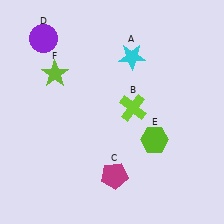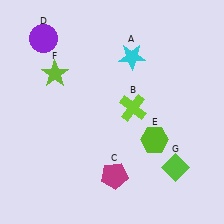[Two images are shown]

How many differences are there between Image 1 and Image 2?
There is 1 difference between the two images.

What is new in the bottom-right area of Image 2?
A lime diamond (G) was added in the bottom-right area of Image 2.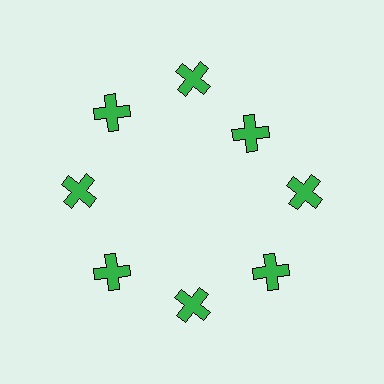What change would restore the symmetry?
The symmetry would be restored by moving it outward, back onto the ring so that all 8 crosses sit at equal angles and equal distance from the center.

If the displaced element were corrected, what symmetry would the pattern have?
It would have 8-fold rotational symmetry — the pattern would map onto itself every 45 degrees.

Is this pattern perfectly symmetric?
No. The 8 green crosses are arranged in a ring, but one element near the 2 o'clock position is pulled inward toward the center, breaking the 8-fold rotational symmetry.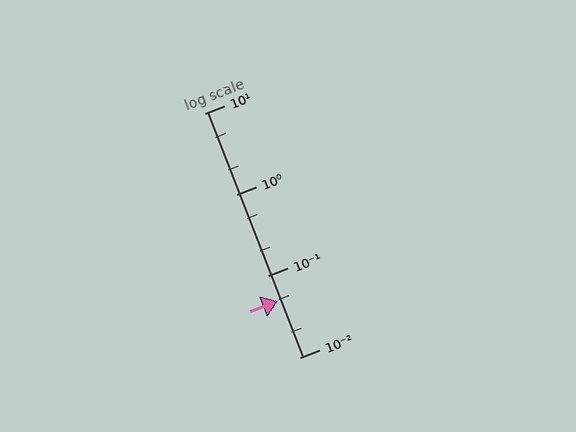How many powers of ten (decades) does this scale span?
The scale spans 3 decades, from 0.01 to 10.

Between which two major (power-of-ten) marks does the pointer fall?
The pointer is between 0.01 and 0.1.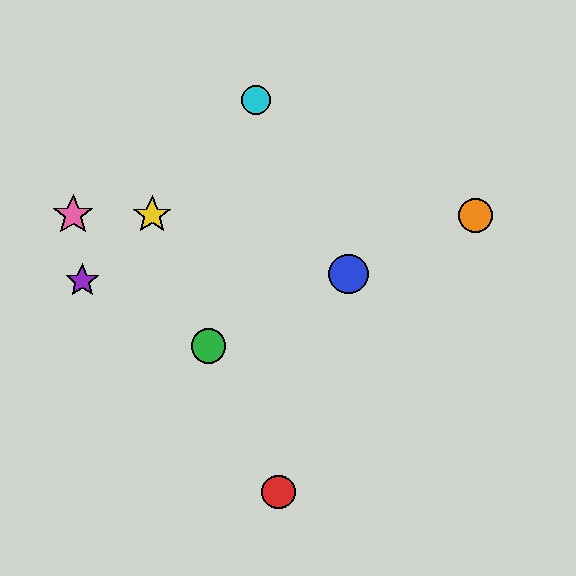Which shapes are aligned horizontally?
The yellow star, the orange circle, the pink star are aligned horizontally.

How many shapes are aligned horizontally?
3 shapes (the yellow star, the orange circle, the pink star) are aligned horizontally.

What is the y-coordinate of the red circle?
The red circle is at y≈492.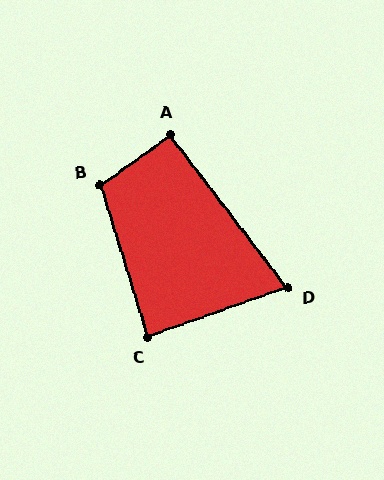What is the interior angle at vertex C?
Approximately 88 degrees (approximately right).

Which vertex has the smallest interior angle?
D, at approximately 72 degrees.